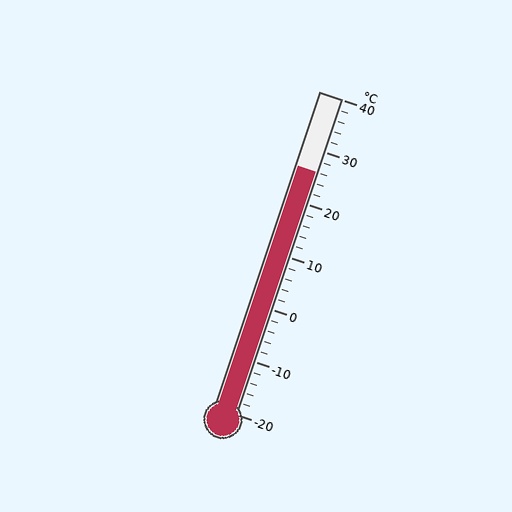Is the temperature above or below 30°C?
The temperature is below 30°C.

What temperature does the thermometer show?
The thermometer shows approximately 26°C.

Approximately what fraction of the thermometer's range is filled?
The thermometer is filled to approximately 75% of its range.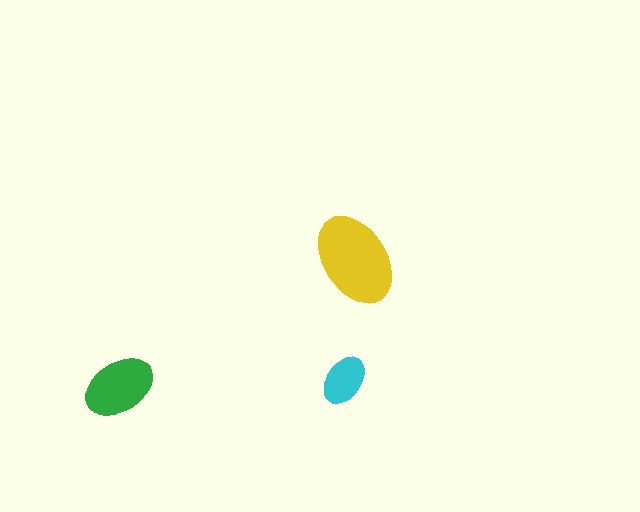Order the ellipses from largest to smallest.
the yellow one, the green one, the cyan one.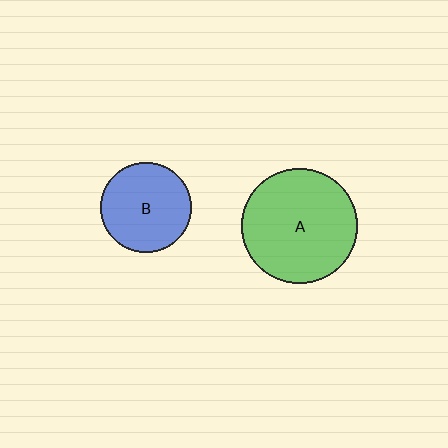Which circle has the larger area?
Circle A (green).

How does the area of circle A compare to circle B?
Approximately 1.6 times.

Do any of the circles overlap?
No, none of the circles overlap.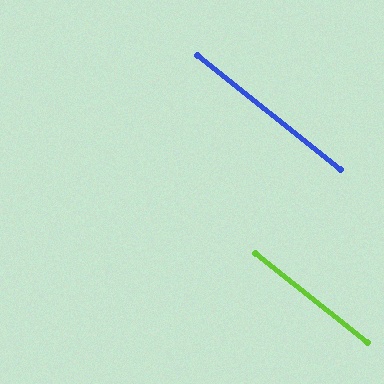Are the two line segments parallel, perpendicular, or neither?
Parallel — their directions differ by only 0.1°.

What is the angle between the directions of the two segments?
Approximately 0 degrees.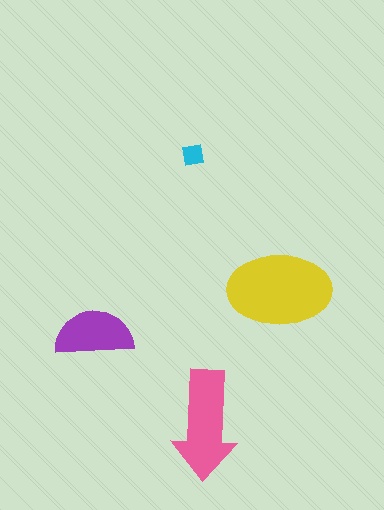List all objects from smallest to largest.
The cyan square, the purple semicircle, the pink arrow, the yellow ellipse.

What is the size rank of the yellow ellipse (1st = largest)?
1st.